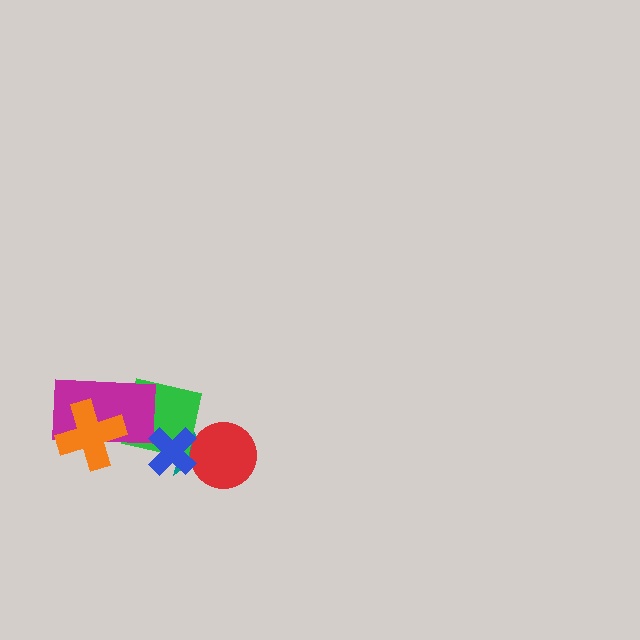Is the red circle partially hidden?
Yes, it is partially covered by another shape.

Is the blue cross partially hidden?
No, no other shape covers it.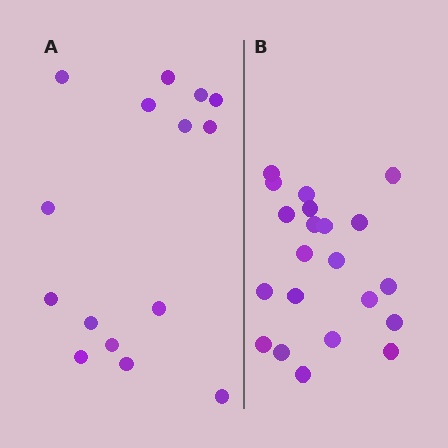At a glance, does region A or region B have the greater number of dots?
Region B (the right region) has more dots.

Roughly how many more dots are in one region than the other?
Region B has about 6 more dots than region A.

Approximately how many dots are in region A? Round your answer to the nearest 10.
About 20 dots. (The exact count is 15, which rounds to 20.)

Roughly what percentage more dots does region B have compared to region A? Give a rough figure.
About 40% more.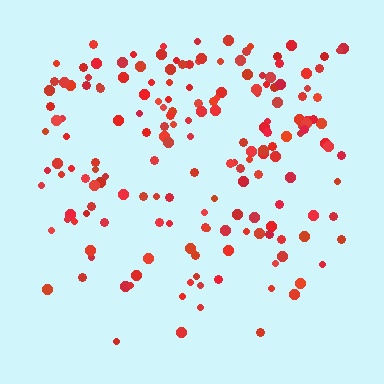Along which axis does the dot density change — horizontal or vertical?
Vertical.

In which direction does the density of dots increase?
From bottom to top, with the top side densest.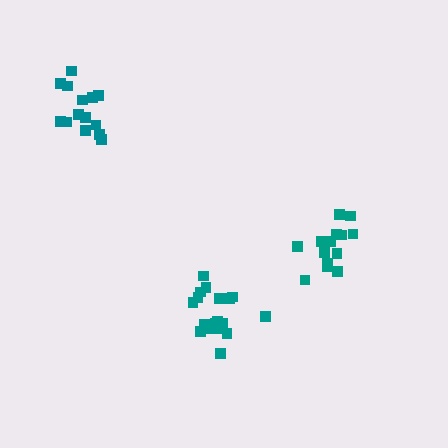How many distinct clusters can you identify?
There are 3 distinct clusters.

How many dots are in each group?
Group 1: 15 dots, Group 2: 18 dots, Group 3: 14 dots (47 total).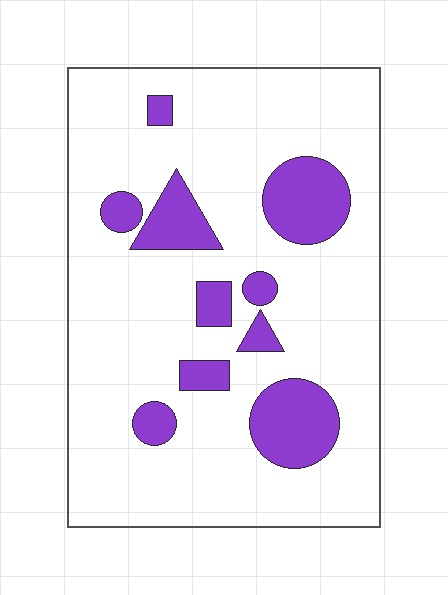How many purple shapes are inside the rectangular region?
10.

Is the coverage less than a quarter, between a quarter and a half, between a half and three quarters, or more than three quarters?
Less than a quarter.